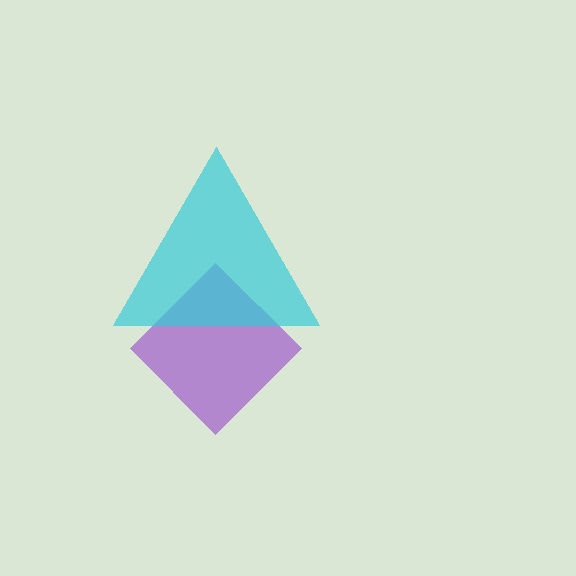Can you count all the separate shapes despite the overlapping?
Yes, there are 2 separate shapes.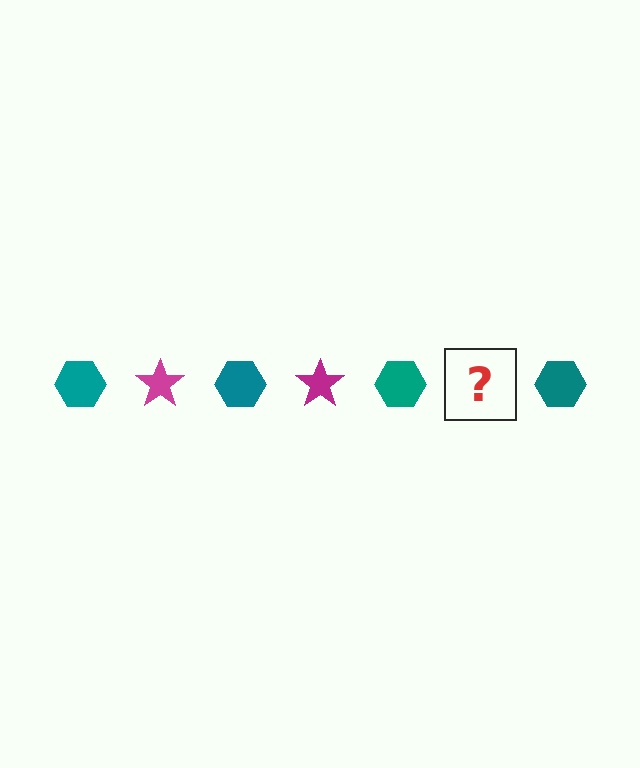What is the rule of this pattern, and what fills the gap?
The rule is that the pattern alternates between teal hexagon and magenta star. The gap should be filled with a magenta star.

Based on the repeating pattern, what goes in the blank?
The blank should be a magenta star.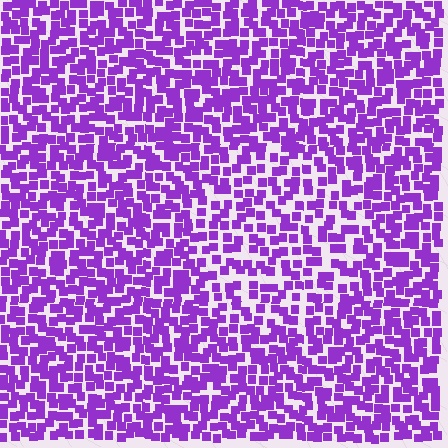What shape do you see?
I see a circle.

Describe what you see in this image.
The image contains small purple elements arranged at two different densities. A circle-shaped region is visible where the elements are less densely packed than the surrounding area.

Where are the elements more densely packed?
The elements are more densely packed outside the circle boundary.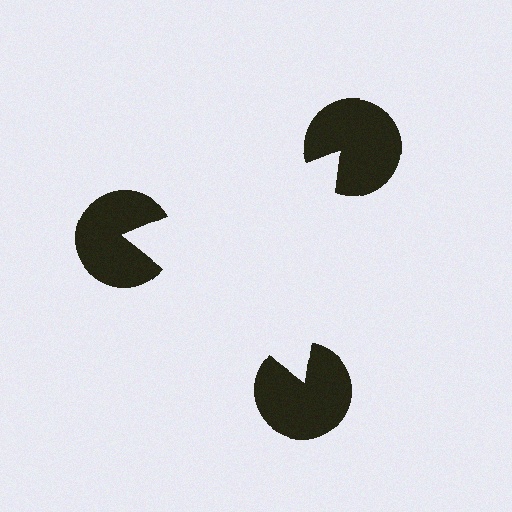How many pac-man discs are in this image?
There are 3 — one at each vertex of the illusory triangle.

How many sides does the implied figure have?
3 sides.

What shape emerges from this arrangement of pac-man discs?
An illusory triangle — its edges are inferred from the aligned wedge cuts in the pac-man discs, not physically drawn.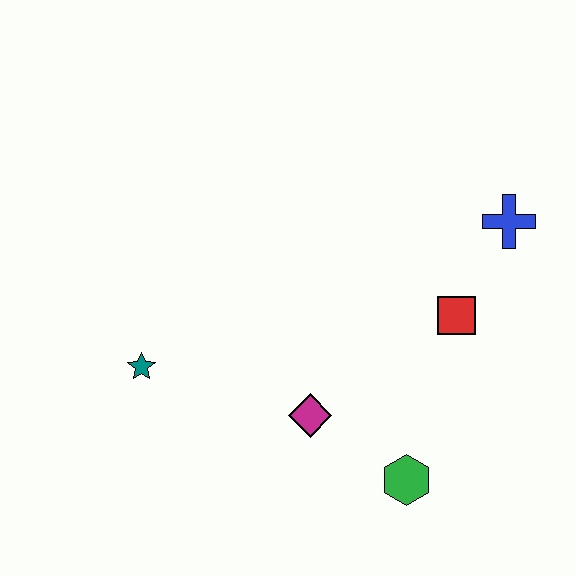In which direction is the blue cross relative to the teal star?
The blue cross is to the right of the teal star.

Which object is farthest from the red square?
The teal star is farthest from the red square.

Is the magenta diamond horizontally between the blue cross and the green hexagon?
No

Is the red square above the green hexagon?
Yes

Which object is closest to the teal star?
The magenta diamond is closest to the teal star.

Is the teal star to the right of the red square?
No